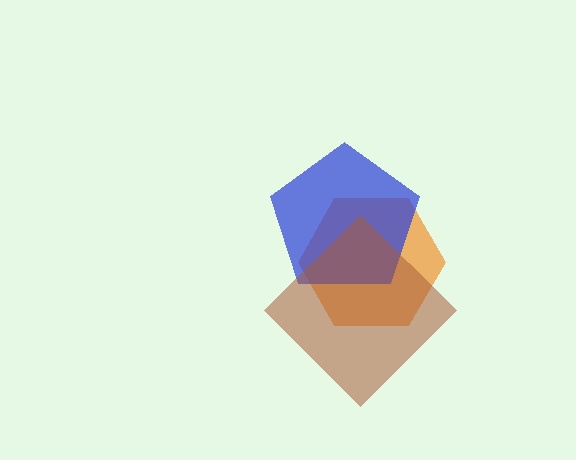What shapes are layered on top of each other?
The layered shapes are: an orange hexagon, a blue pentagon, a brown diamond.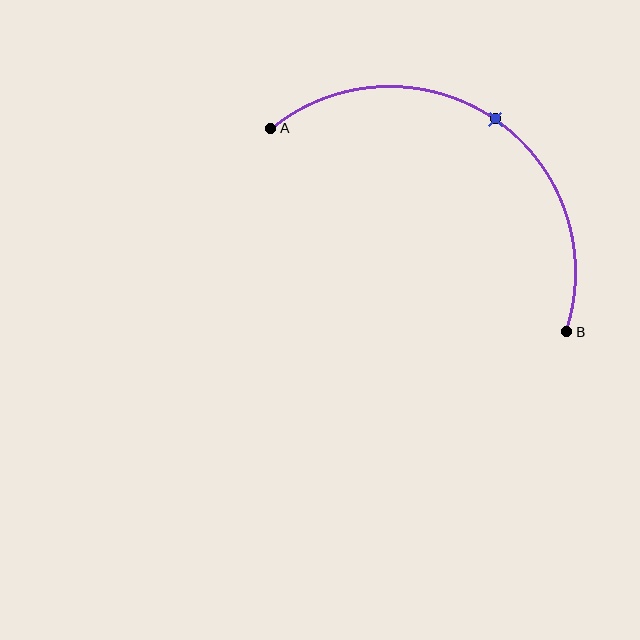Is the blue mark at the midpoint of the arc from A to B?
Yes. The blue mark lies on the arc at equal arc-length from both A and B — it is the arc midpoint.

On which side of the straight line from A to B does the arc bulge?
The arc bulges above and to the right of the straight line connecting A and B.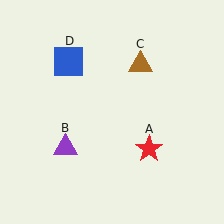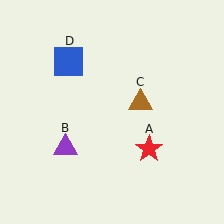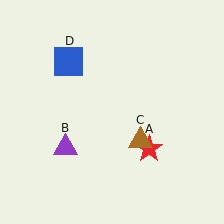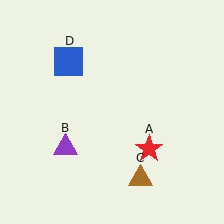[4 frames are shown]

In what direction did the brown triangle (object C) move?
The brown triangle (object C) moved down.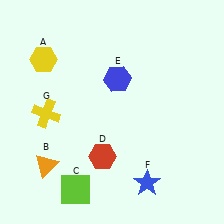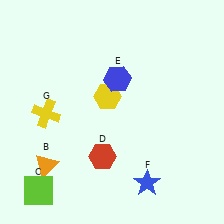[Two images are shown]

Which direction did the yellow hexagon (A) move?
The yellow hexagon (A) moved right.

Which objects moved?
The objects that moved are: the yellow hexagon (A), the lime square (C).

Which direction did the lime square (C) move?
The lime square (C) moved left.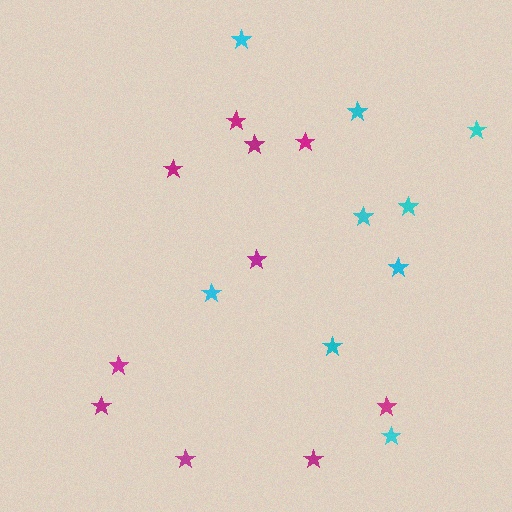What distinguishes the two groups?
There are 2 groups: one group of cyan stars (9) and one group of magenta stars (10).